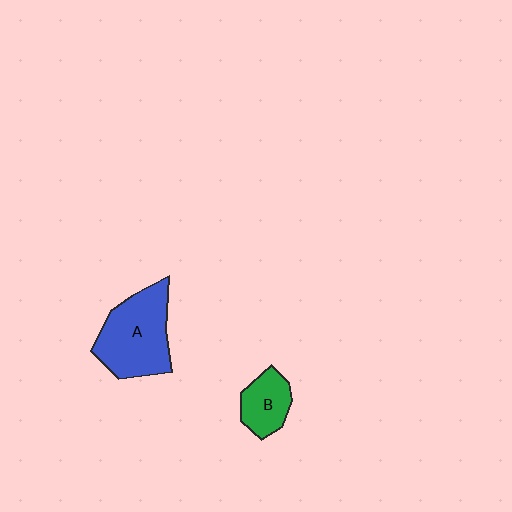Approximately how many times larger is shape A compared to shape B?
Approximately 2.0 times.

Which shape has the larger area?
Shape A (blue).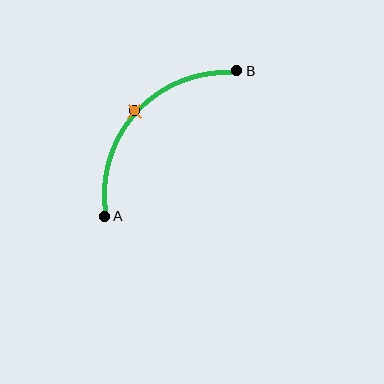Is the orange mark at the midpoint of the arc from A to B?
Yes. The orange mark lies on the arc at equal arc-length from both A and B — it is the arc midpoint.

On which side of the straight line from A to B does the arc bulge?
The arc bulges above and to the left of the straight line connecting A and B.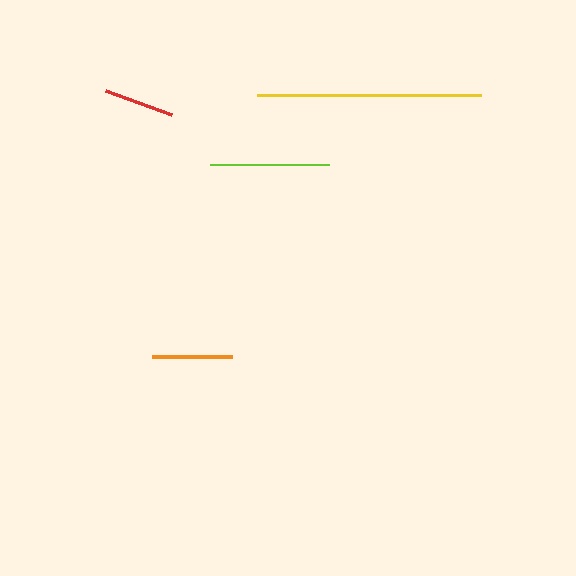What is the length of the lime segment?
The lime segment is approximately 119 pixels long.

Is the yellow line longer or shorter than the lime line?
The yellow line is longer than the lime line.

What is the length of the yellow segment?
The yellow segment is approximately 224 pixels long.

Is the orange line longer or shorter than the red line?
The orange line is longer than the red line.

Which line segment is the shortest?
The red line is the shortest at approximately 71 pixels.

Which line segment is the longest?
The yellow line is the longest at approximately 224 pixels.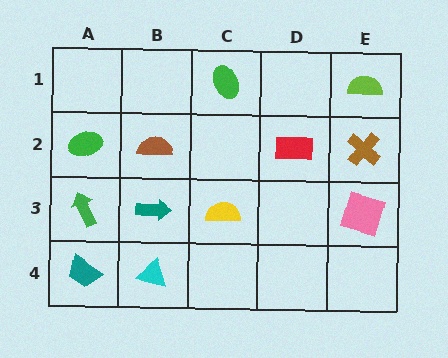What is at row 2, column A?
A green ellipse.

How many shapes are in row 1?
2 shapes.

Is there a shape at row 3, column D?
No, that cell is empty.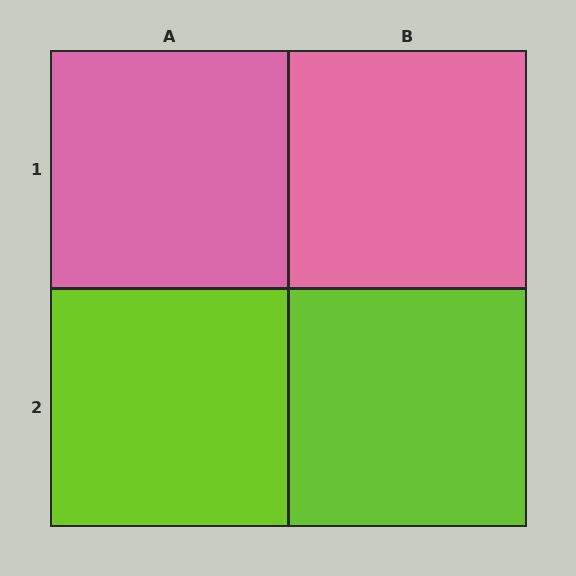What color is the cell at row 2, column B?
Lime.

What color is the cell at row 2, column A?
Lime.